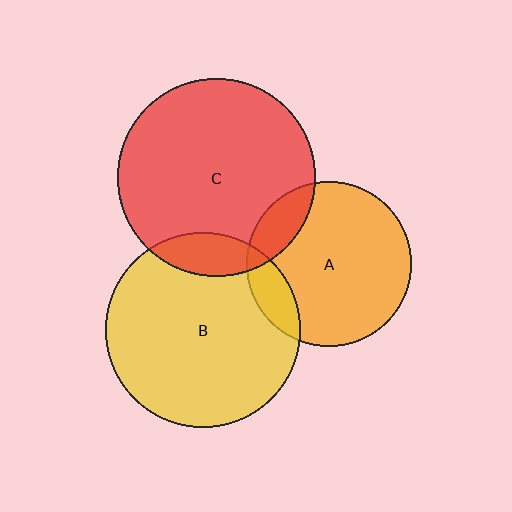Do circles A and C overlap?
Yes.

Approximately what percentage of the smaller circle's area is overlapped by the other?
Approximately 15%.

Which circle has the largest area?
Circle C (red).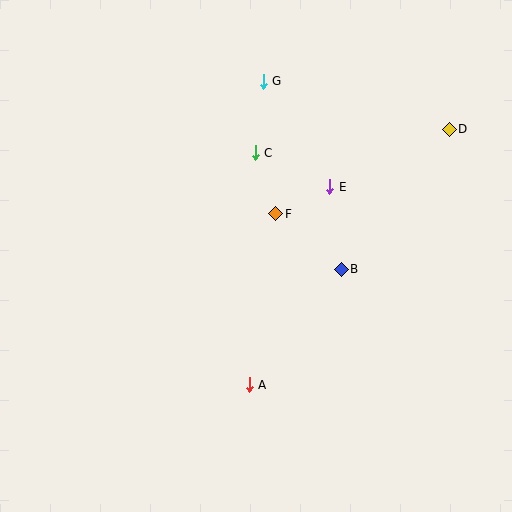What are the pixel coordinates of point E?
Point E is at (330, 187).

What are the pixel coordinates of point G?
Point G is at (263, 81).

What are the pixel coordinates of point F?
Point F is at (276, 214).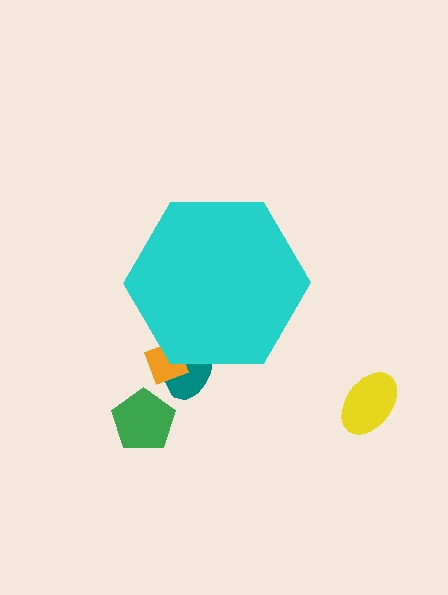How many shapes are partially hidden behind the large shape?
2 shapes are partially hidden.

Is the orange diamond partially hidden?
Yes, the orange diamond is partially hidden behind the cyan hexagon.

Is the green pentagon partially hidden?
No, the green pentagon is fully visible.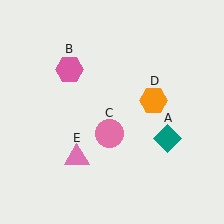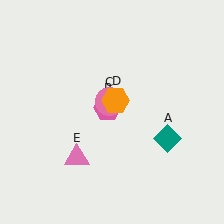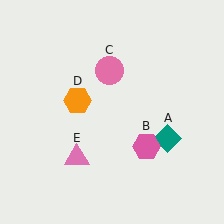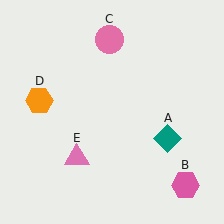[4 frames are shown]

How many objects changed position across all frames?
3 objects changed position: pink hexagon (object B), pink circle (object C), orange hexagon (object D).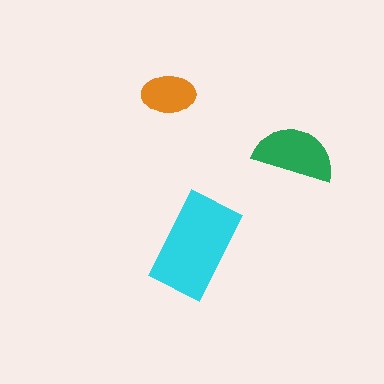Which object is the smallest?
The orange ellipse.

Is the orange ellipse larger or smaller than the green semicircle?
Smaller.